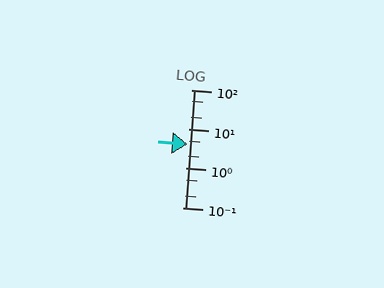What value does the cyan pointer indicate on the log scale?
The pointer indicates approximately 4.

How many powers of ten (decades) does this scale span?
The scale spans 3 decades, from 0.1 to 100.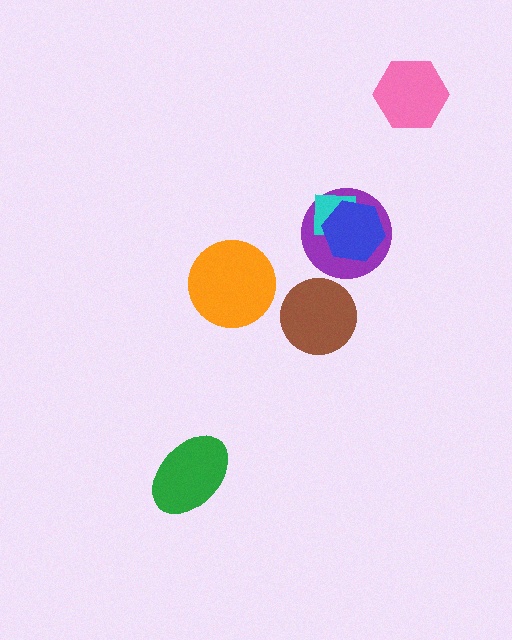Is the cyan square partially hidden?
Yes, it is partially covered by another shape.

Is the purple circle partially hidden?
Yes, it is partially covered by another shape.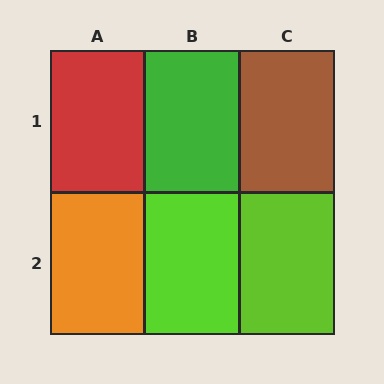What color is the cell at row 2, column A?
Orange.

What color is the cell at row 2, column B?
Lime.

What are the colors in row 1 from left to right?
Red, green, brown.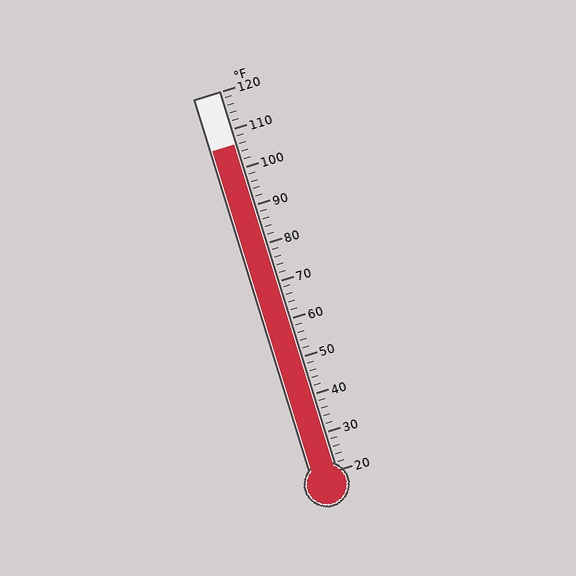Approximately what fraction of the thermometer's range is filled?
The thermometer is filled to approximately 85% of its range.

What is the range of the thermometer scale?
The thermometer scale ranges from 20°F to 120°F.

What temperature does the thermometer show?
The thermometer shows approximately 106°F.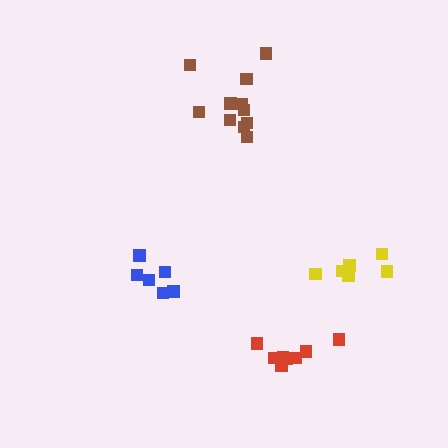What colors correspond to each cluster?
The clusters are colored: yellow, red, brown, blue.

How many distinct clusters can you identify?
There are 4 distinct clusters.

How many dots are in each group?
Group 1: 6 dots, Group 2: 8 dots, Group 3: 11 dots, Group 4: 6 dots (31 total).